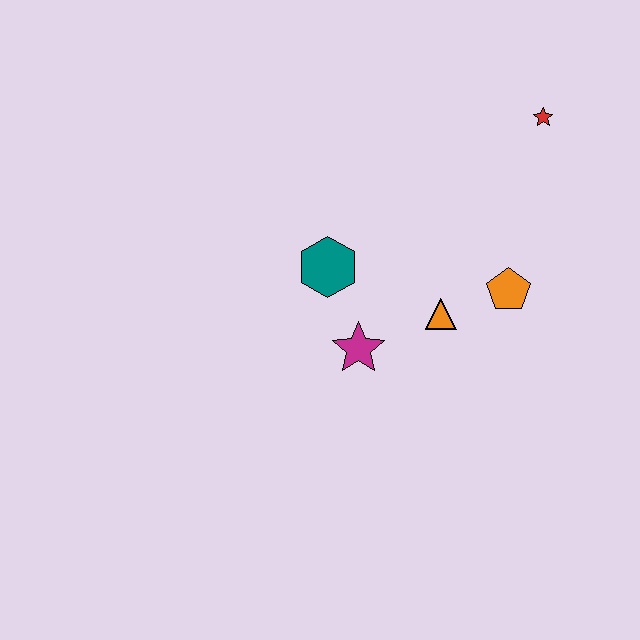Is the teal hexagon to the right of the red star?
No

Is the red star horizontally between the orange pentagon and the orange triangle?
No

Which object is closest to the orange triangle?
The orange pentagon is closest to the orange triangle.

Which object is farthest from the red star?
The magenta star is farthest from the red star.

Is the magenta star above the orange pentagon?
No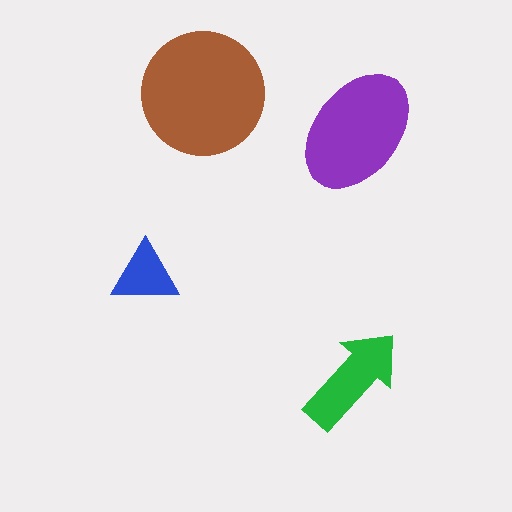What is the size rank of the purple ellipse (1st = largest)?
2nd.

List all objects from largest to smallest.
The brown circle, the purple ellipse, the green arrow, the blue triangle.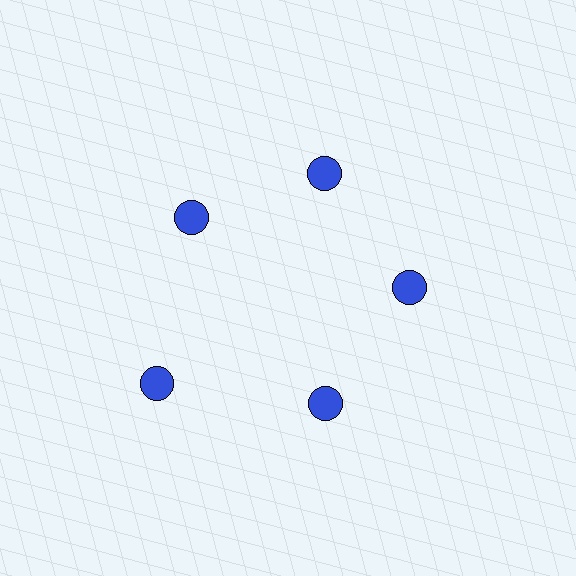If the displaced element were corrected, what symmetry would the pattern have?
It would have 5-fold rotational symmetry — the pattern would map onto itself every 72 degrees.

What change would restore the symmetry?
The symmetry would be restored by moving it inward, back onto the ring so that all 5 circles sit at equal angles and equal distance from the center.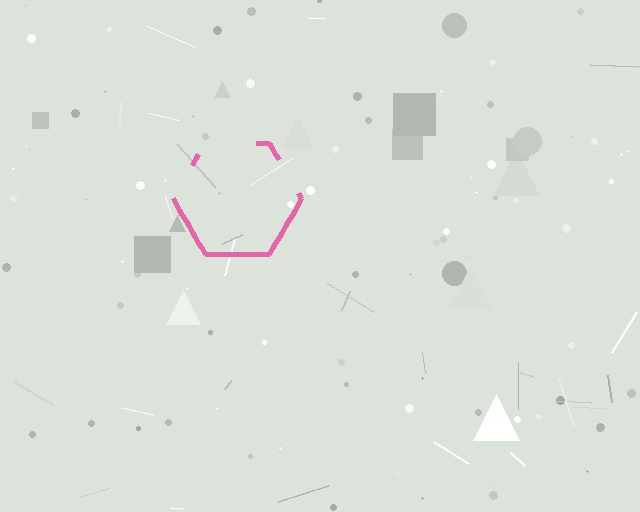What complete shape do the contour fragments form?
The contour fragments form a hexagon.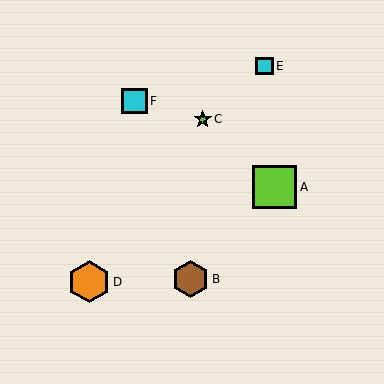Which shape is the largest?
The lime square (labeled A) is the largest.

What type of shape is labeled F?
Shape F is a cyan square.